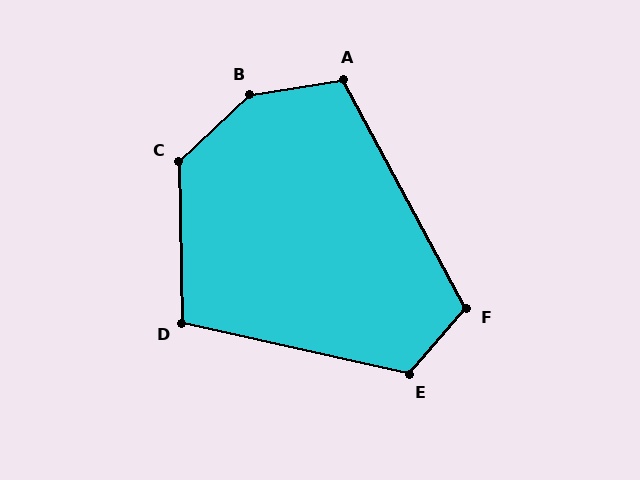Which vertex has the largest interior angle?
B, at approximately 145 degrees.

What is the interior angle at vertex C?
Approximately 132 degrees (obtuse).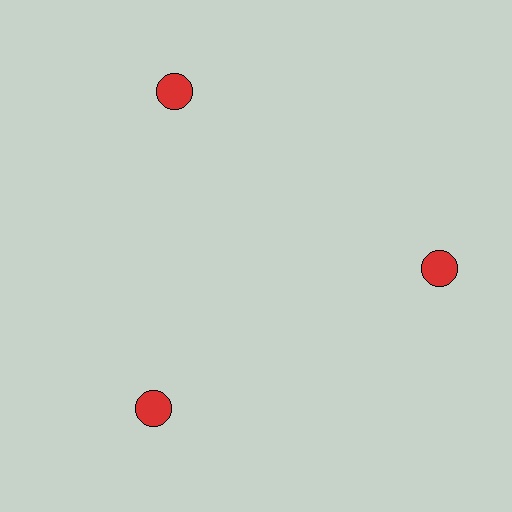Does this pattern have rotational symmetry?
Yes, this pattern has 3-fold rotational symmetry. It looks the same after rotating 120 degrees around the center.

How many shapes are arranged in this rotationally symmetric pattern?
There are 3 shapes, arranged in 3 groups of 1.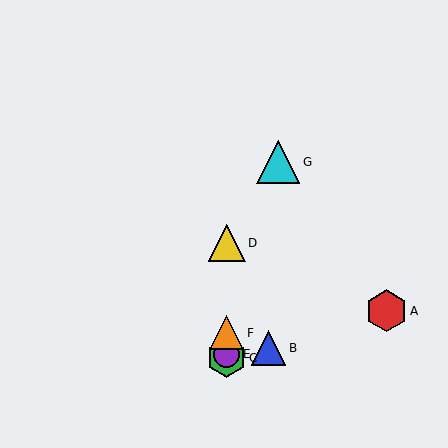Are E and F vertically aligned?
Yes, both are at x≈227.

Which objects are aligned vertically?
Objects C, D, E, F are aligned vertically.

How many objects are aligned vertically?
4 objects (C, D, E, F) are aligned vertically.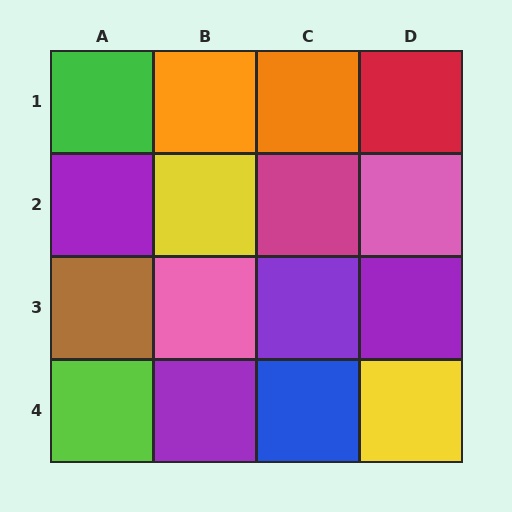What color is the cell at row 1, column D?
Red.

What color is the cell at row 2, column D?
Pink.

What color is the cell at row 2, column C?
Magenta.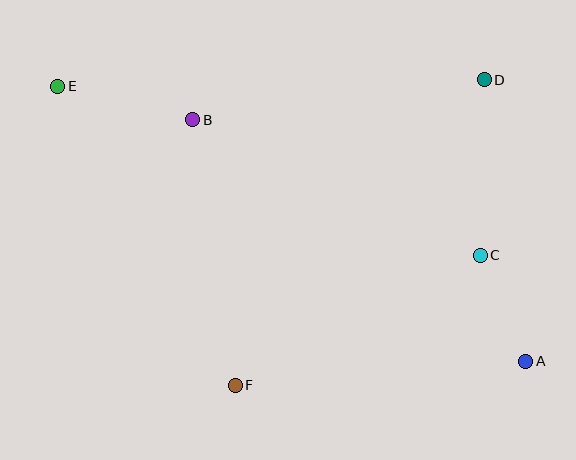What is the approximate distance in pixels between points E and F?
The distance between E and F is approximately 348 pixels.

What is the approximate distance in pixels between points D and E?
The distance between D and E is approximately 426 pixels.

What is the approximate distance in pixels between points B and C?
The distance between B and C is approximately 318 pixels.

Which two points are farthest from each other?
Points A and E are farthest from each other.